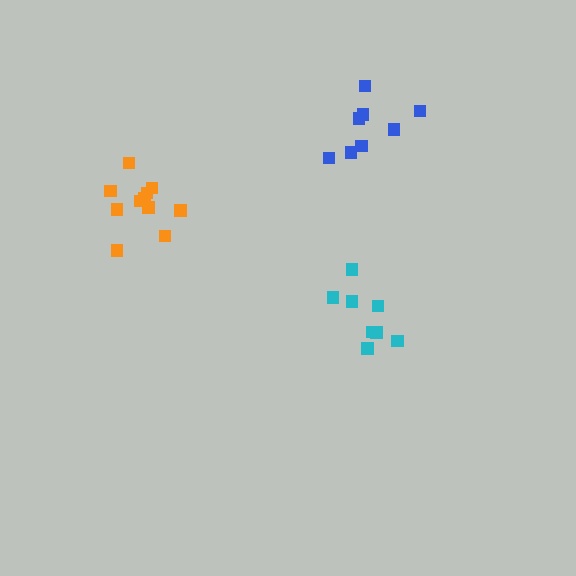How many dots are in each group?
Group 1: 8 dots, Group 2: 11 dots, Group 3: 8 dots (27 total).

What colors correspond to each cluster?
The clusters are colored: cyan, orange, blue.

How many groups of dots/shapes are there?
There are 3 groups.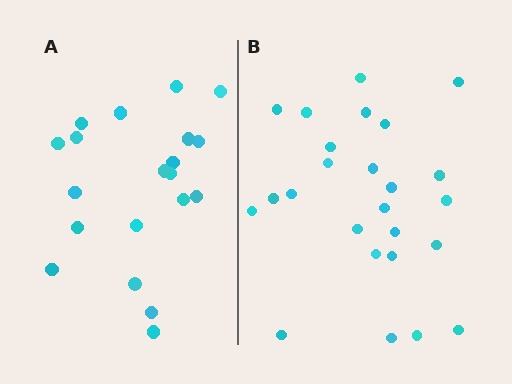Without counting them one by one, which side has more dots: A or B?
Region B (the right region) has more dots.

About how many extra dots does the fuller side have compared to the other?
Region B has about 5 more dots than region A.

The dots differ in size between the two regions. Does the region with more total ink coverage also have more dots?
No. Region A has more total ink coverage because its dots are larger, but region B actually contains more individual dots. Total area can be misleading — the number of items is what matters here.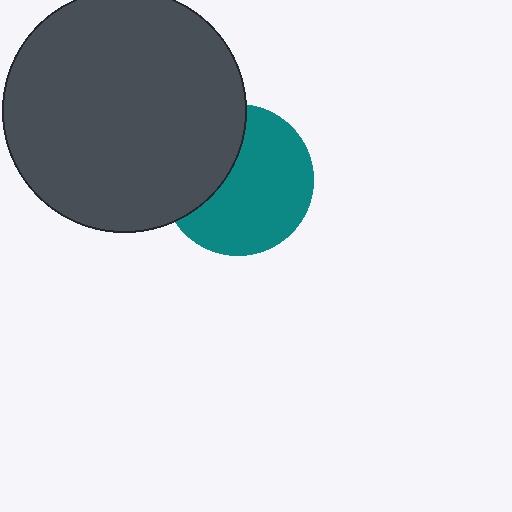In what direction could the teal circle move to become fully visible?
The teal circle could move right. That would shift it out from behind the dark gray circle entirely.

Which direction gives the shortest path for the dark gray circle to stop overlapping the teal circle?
Moving left gives the shortest separation.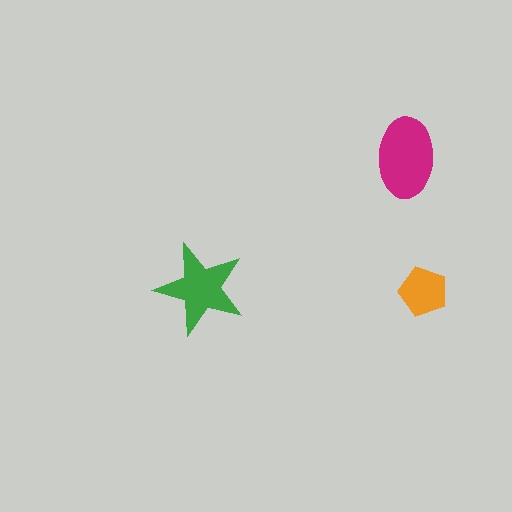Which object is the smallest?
The orange pentagon.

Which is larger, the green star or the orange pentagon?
The green star.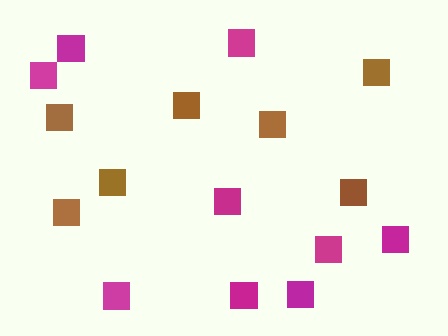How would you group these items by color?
There are 2 groups: one group of brown squares (7) and one group of magenta squares (9).